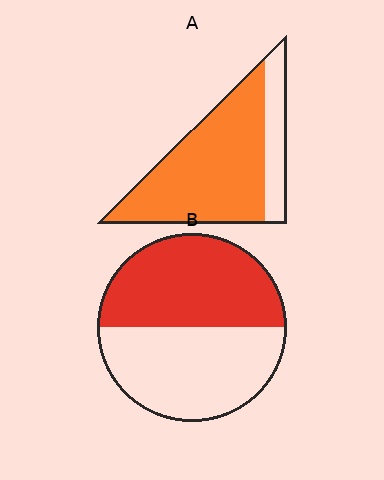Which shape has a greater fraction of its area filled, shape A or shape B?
Shape A.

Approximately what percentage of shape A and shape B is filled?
A is approximately 80% and B is approximately 50%.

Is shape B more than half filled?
Roughly half.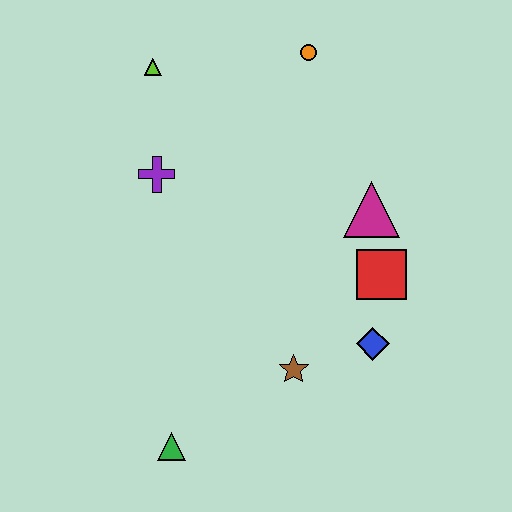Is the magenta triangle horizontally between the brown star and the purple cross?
No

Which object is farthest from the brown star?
The lime triangle is farthest from the brown star.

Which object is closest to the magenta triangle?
The red square is closest to the magenta triangle.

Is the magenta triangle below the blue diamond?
No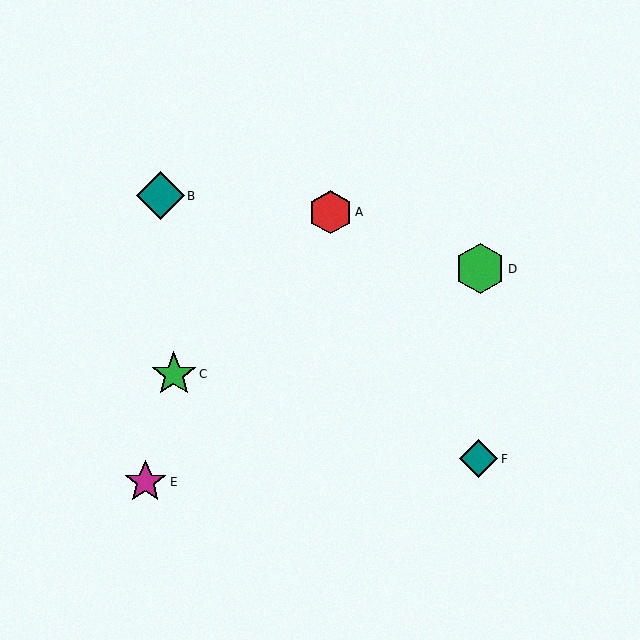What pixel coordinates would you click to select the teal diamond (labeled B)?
Click at (160, 196) to select the teal diamond B.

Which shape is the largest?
The green hexagon (labeled D) is the largest.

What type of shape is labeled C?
Shape C is a green star.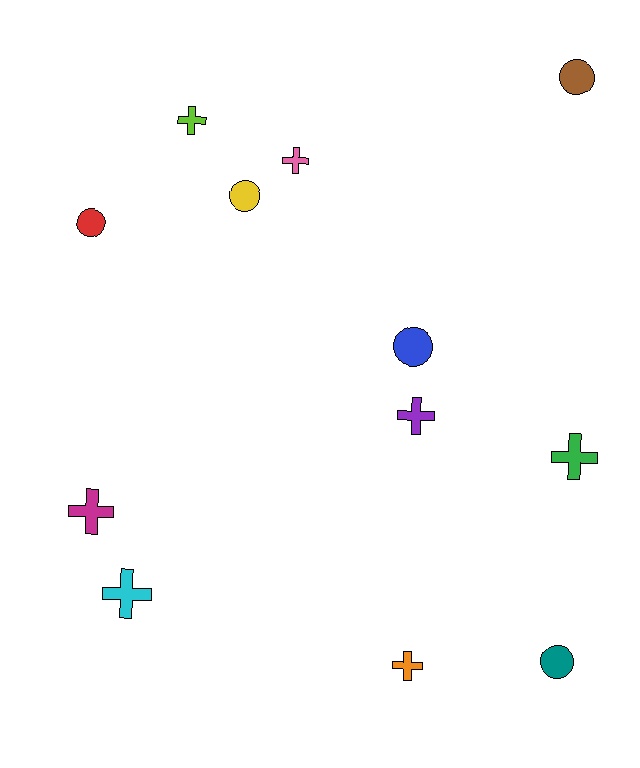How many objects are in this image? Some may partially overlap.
There are 12 objects.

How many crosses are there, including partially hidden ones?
There are 7 crosses.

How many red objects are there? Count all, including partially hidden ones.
There is 1 red object.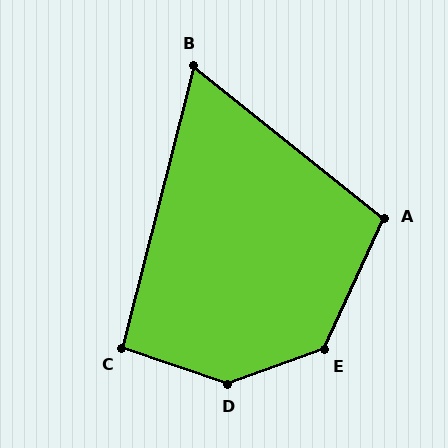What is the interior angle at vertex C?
Approximately 95 degrees (approximately right).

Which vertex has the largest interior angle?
D, at approximately 141 degrees.